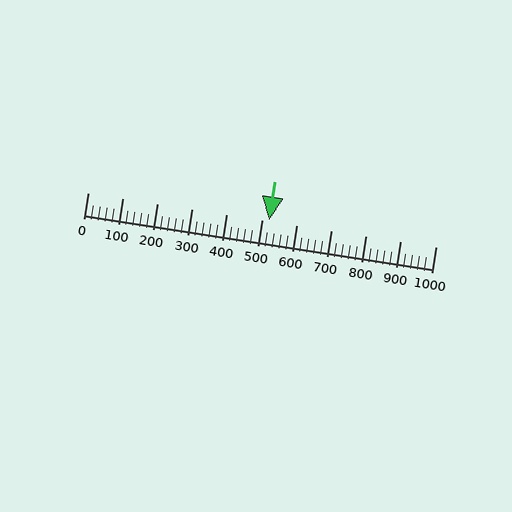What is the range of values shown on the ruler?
The ruler shows values from 0 to 1000.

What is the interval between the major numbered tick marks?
The major tick marks are spaced 100 units apart.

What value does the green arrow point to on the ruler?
The green arrow points to approximately 520.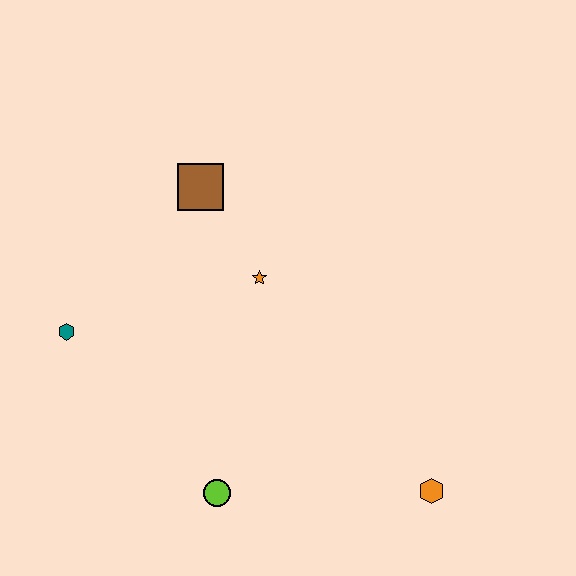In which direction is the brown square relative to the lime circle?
The brown square is above the lime circle.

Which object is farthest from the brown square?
The orange hexagon is farthest from the brown square.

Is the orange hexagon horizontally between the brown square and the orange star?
No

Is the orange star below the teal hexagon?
No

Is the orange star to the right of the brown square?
Yes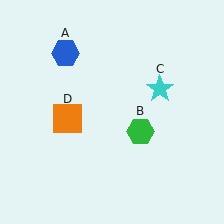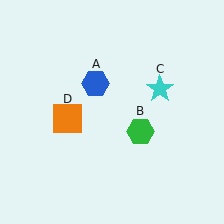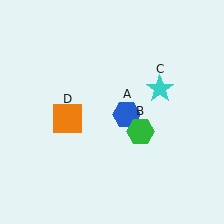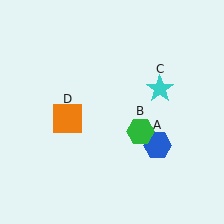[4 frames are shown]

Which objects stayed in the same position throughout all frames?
Green hexagon (object B) and cyan star (object C) and orange square (object D) remained stationary.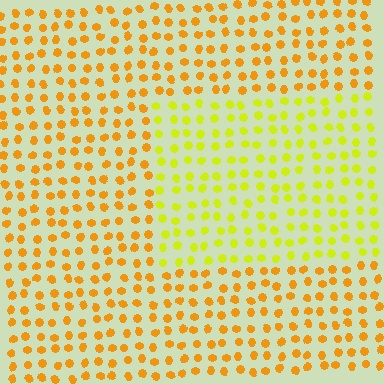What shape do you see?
I see a rectangle.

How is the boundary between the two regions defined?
The boundary is defined purely by a slight shift in hue (about 33 degrees). Spacing, size, and orientation are identical on both sides.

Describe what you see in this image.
The image is filled with small orange elements in a uniform arrangement. A rectangle-shaped region is visible where the elements are tinted to a slightly different hue, forming a subtle color boundary.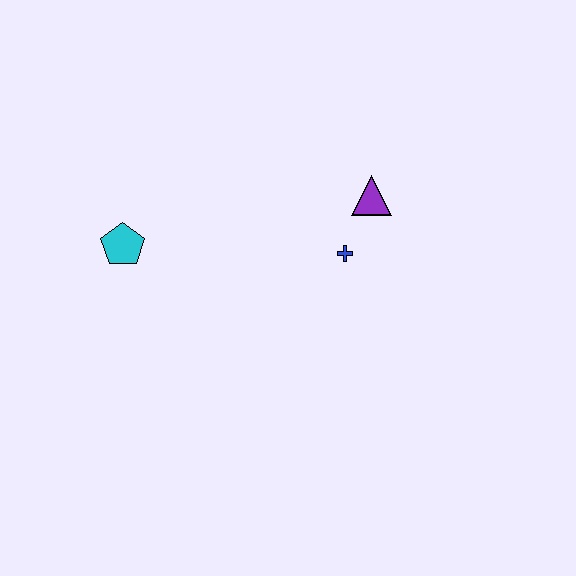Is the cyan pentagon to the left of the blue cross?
Yes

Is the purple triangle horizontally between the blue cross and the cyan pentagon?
No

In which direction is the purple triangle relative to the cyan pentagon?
The purple triangle is to the right of the cyan pentagon.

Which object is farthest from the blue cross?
The cyan pentagon is farthest from the blue cross.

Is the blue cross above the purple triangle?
No